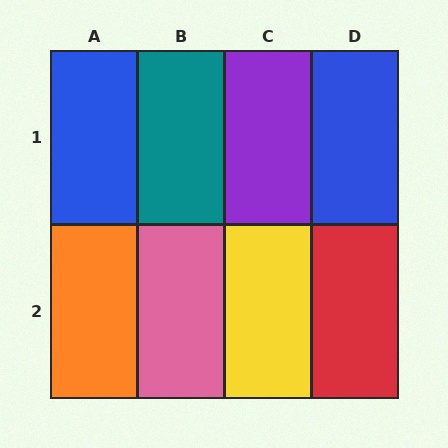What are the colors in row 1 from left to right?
Blue, teal, purple, blue.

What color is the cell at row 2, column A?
Orange.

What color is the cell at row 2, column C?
Yellow.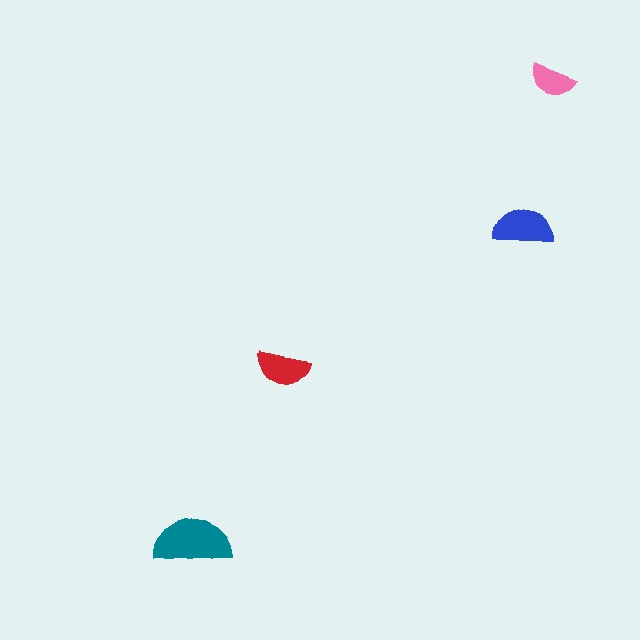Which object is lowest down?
The teal semicircle is bottommost.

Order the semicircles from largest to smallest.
the teal one, the blue one, the red one, the pink one.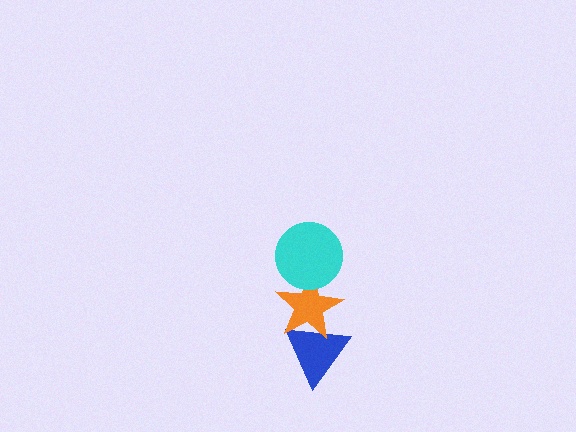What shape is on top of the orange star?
The cyan circle is on top of the orange star.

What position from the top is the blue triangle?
The blue triangle is 3rd from the top.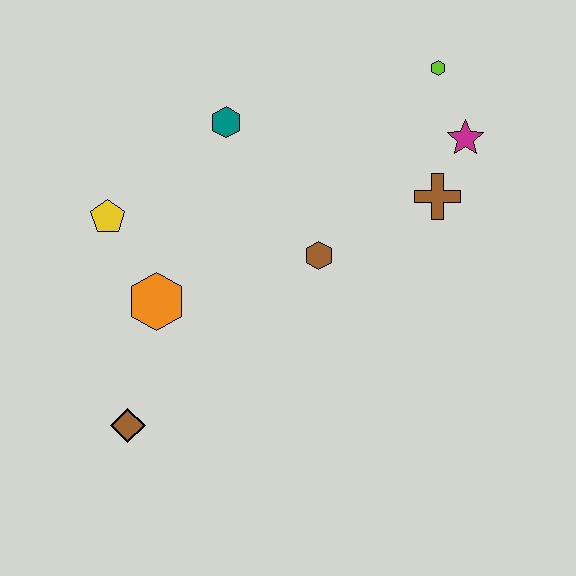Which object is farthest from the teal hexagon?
The brown diamond is farthest from the teal hexagon.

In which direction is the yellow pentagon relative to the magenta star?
The yellow pentagon is to the left of the magenta star.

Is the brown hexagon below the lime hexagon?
Yes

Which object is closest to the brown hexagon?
The brown cross is closest to the brown hexagon.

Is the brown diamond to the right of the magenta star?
No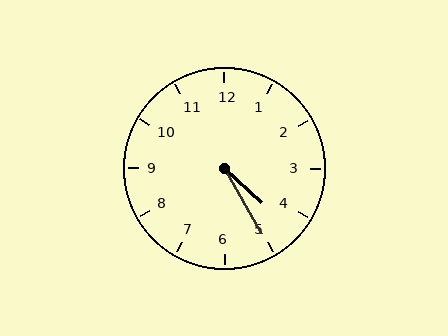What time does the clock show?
4:25.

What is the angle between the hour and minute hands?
Approximately 18 degrees.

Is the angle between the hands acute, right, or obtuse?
It is acute.